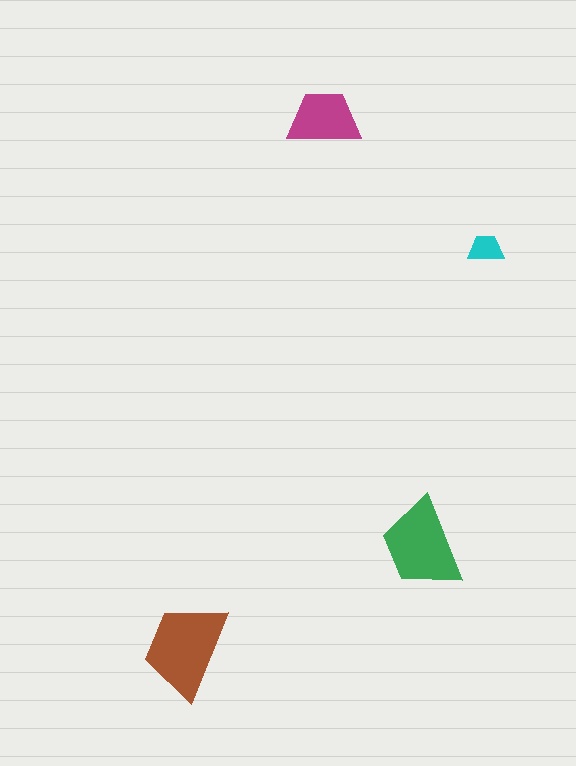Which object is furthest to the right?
The cyan trapezoid is rightmost.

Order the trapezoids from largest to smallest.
the brown one, the green one, the magenta one, the cyan one.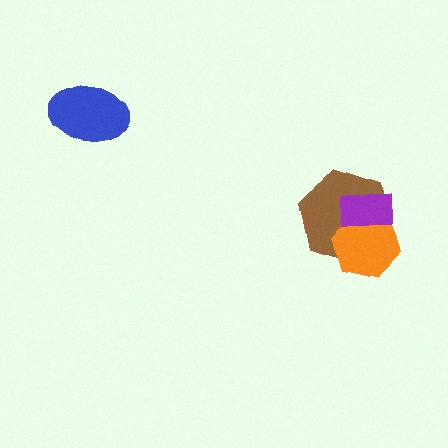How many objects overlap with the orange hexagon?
2 objects overlap with the orange hexagon.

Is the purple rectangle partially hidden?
No, no other shape covers it.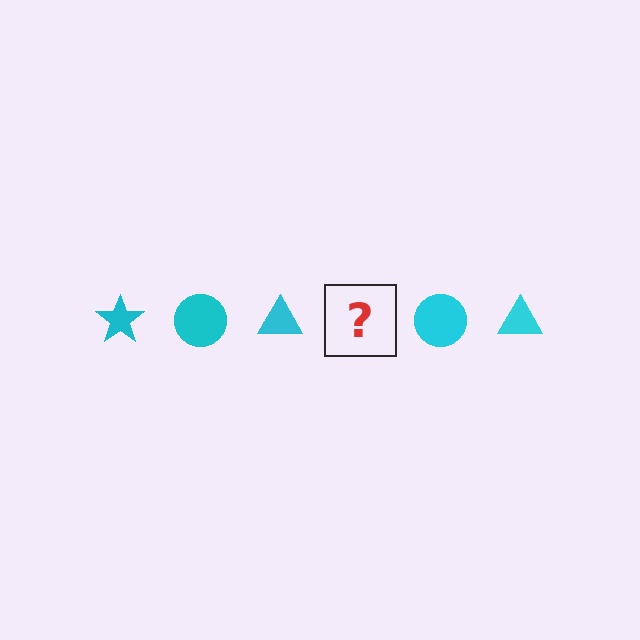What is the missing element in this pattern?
The missing element is a cyan star.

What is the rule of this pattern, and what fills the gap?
The rule is that the pattern cycles through star, circle, triangle shapes in cyan. The gap should be filled with a cyan star.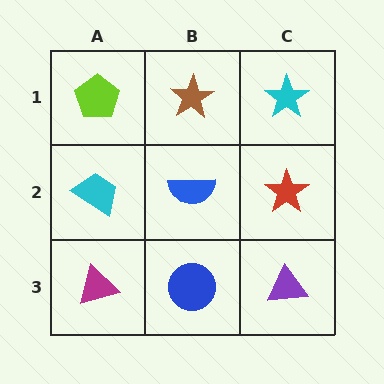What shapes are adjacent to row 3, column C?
A red star (row 2, column C), a blue circle (row 3, column B).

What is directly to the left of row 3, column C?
A blue circle.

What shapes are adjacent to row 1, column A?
A cyan trapezoid (row 2, column A), a brown star (row 1, column B).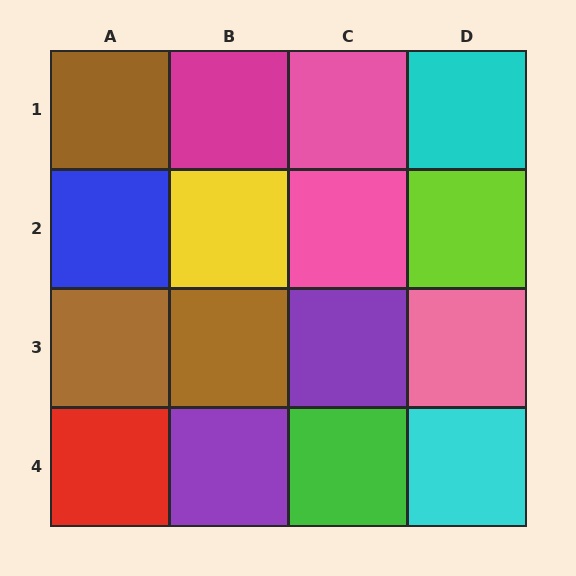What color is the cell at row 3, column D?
Pink.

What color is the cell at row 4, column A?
Red.